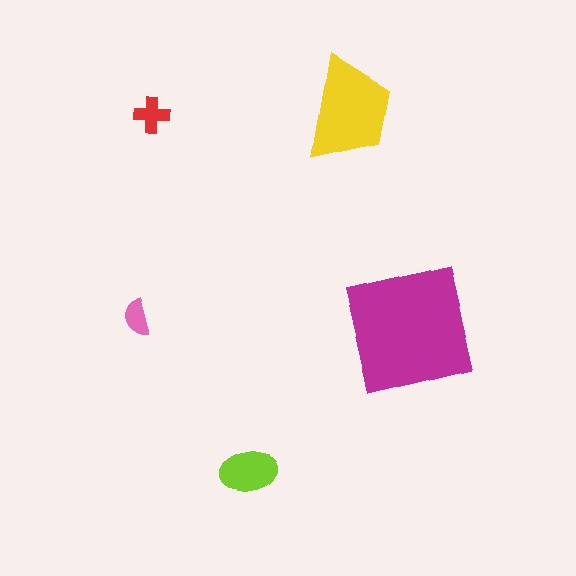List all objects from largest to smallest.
The magenta square, the yellow trapezoid, the lime ellipse, the red cross, the pink semicircle.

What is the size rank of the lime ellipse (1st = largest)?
3rd.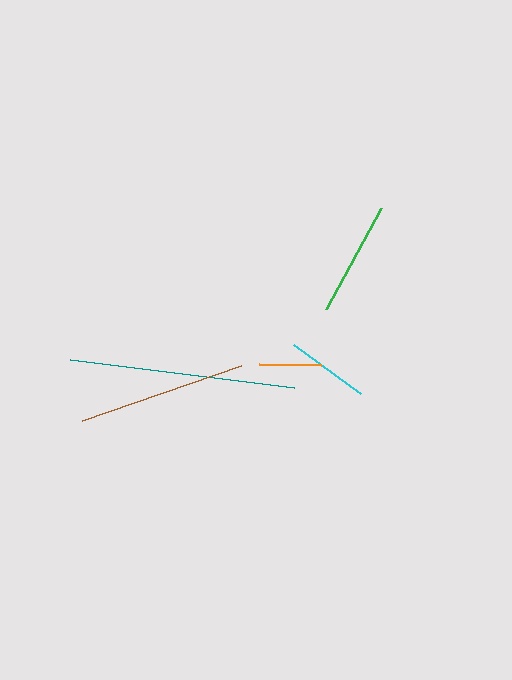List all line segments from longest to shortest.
From longest to shortest: teal, brown, green, cyan, orange.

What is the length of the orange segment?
The orange segment is approximately 62 pixels long.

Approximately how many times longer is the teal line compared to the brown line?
The teal line is approximately 1.3 times the length of the brown line.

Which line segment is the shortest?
The orange line is the shortest at approximately 62 pixels.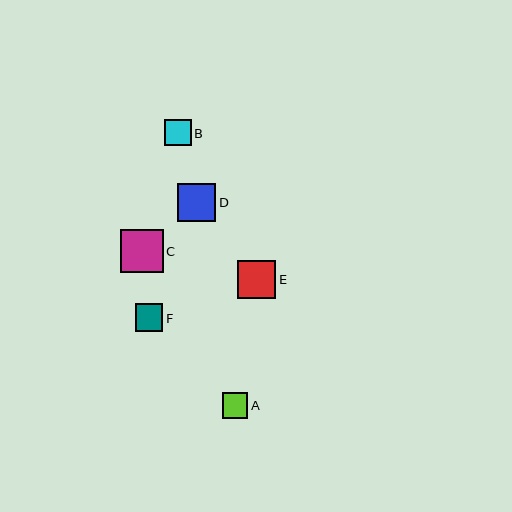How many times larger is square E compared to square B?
Square E is approximately 1.5 times the size of square B.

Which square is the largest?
Square C is the largest with a size of approximately 42 pixels.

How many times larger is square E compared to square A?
Square E is approximately 1.5 times the size of square A.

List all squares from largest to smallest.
From largest to smallest: C, E, D, F, B, A.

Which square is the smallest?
Square A is the smallest with a size of approximately 26 pixels.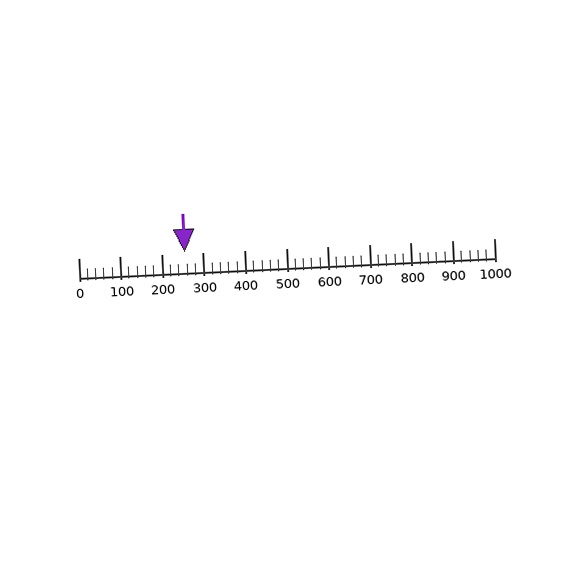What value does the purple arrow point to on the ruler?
The purple arrow points to approximately 257.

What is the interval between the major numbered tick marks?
The major tick marks are spaced 100 units apart.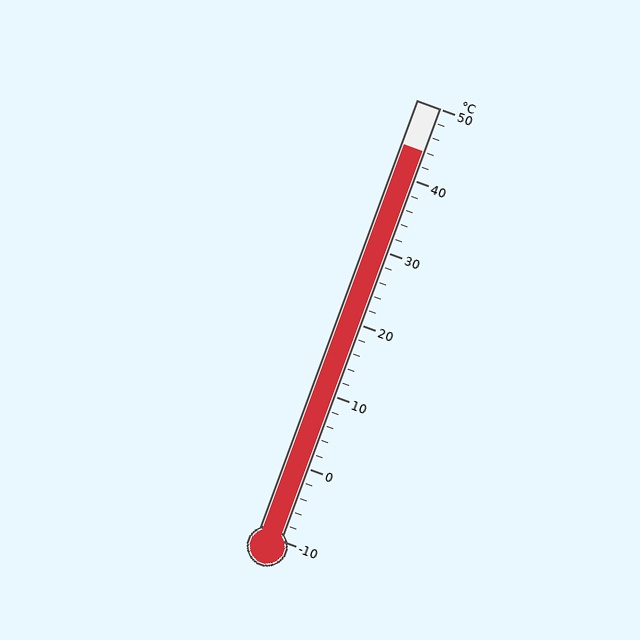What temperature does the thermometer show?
The thermometer shows approximately 44°C.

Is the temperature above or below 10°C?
The temperature is above 10°C.